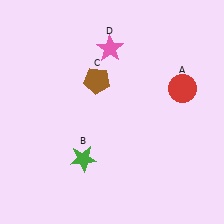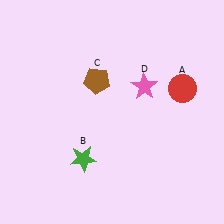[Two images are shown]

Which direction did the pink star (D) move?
The pink star (D) moved down.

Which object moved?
The pink star (D) moved down.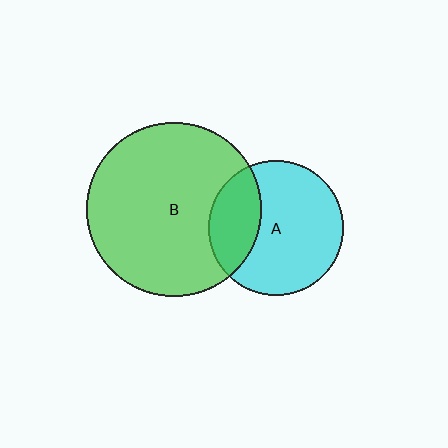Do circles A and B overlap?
Yes.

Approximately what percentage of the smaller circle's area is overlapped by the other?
Approximately 30%.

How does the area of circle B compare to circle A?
Approximately 1.7 times.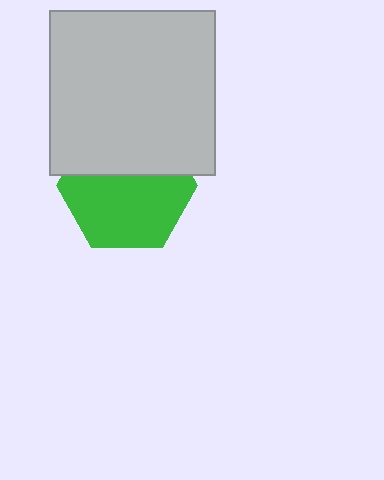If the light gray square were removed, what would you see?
You would see the complete green hexagon.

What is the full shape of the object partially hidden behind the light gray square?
The partially hidden object is a green hexagon.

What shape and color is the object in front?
The object in front is a light gray square.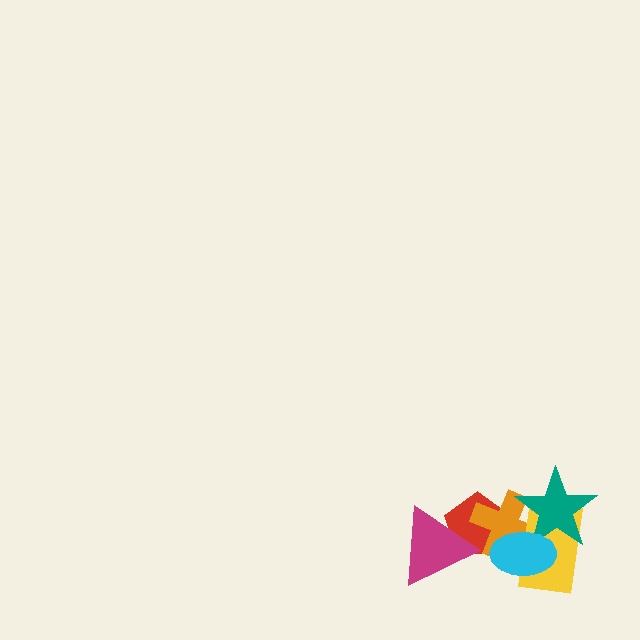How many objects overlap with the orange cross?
4 objects overlap with the orange cross.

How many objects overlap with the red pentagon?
3 objects overlap with the red pentagon.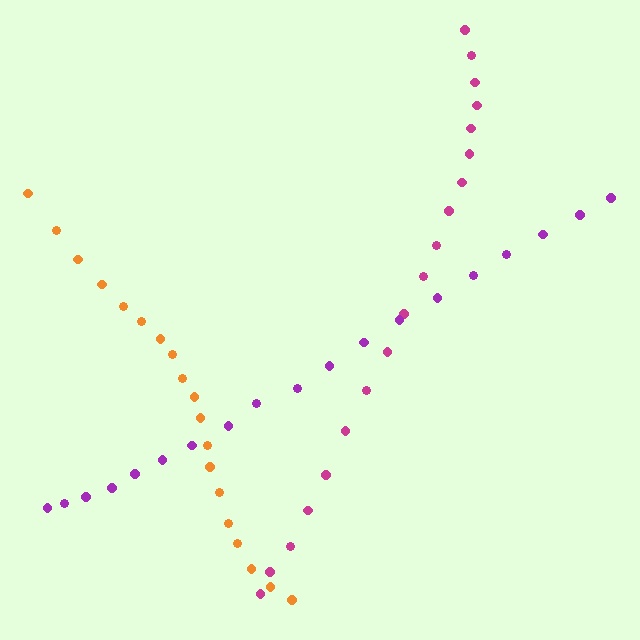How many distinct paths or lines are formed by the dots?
There are 3 distinct paths.